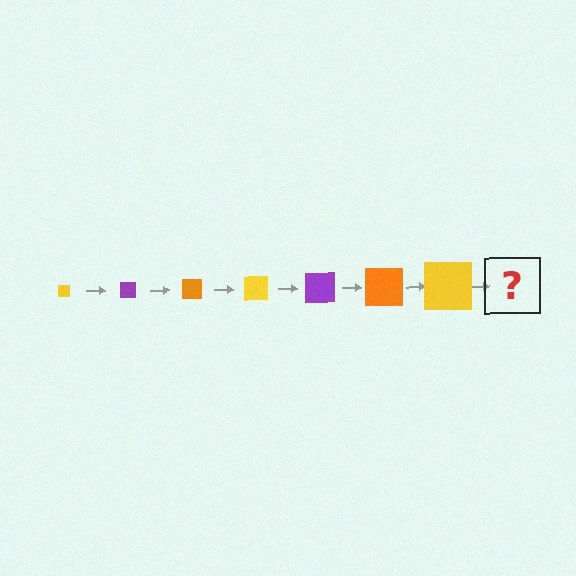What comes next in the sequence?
The next element should be a purple square, larger than the previous one.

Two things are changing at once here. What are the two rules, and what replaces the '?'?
The two rules are that the square grows larger each step and the color cycles through yellow, purple, and orange. The '?' should be a purple square, larger than the previous one.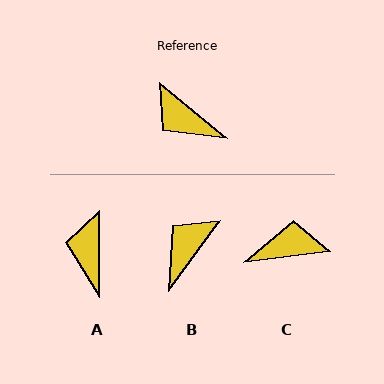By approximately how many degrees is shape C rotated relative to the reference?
Approximately 133 degrees clockwise.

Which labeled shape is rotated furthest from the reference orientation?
C, about 133 degrees away.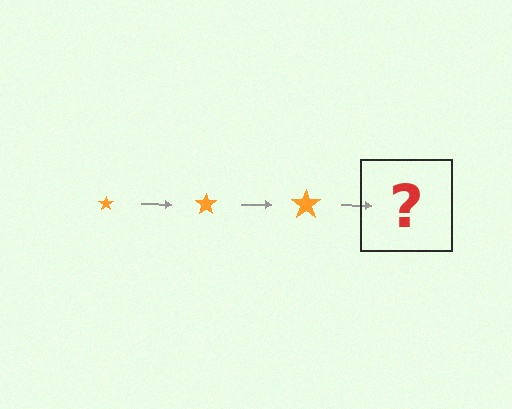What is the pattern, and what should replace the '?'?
The pattern is that the star gets progressively larger each step. The '?' should be an orange star, larger than the previous one.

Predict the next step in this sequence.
The next step is an orange star, larger than the previous one.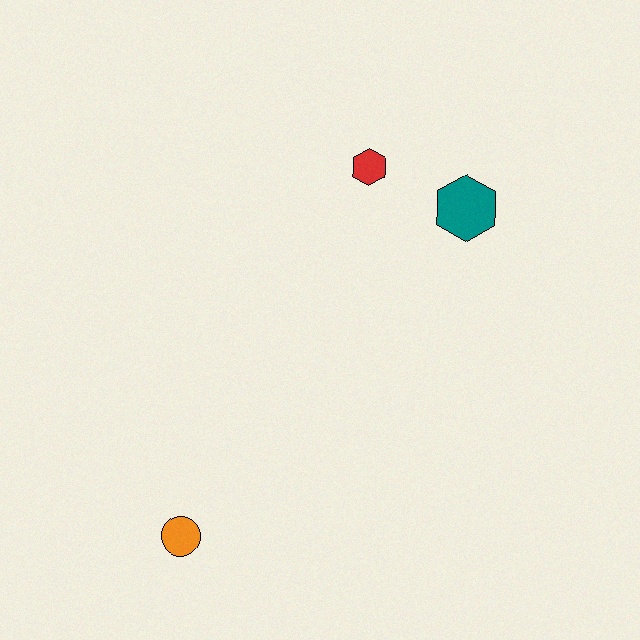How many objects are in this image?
There are 3 objects.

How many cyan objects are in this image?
There are no cyan objects.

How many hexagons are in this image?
There are 2 hexagons.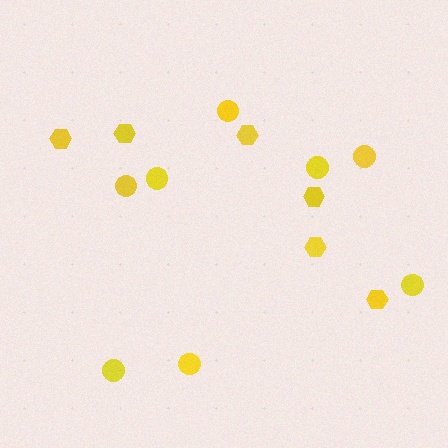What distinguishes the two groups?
There are 2 groups: one group of circles (8) and one group of hexagons (6).